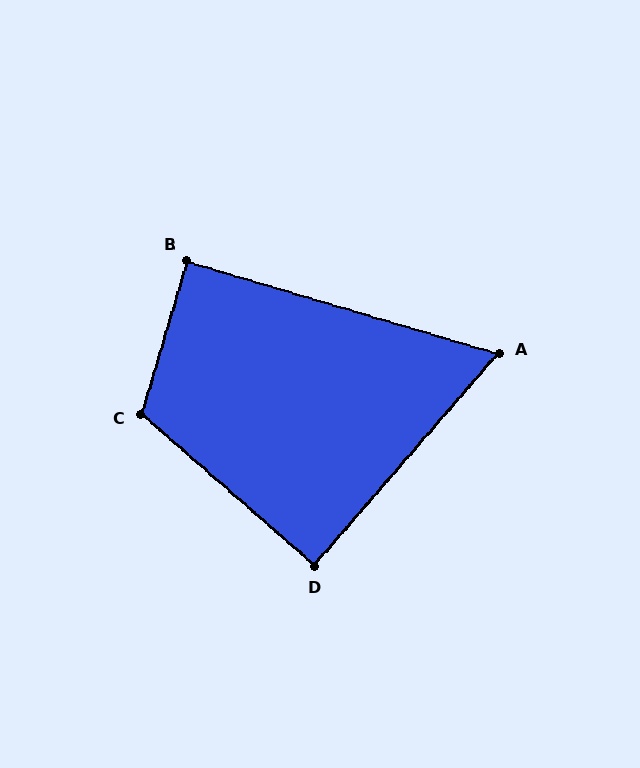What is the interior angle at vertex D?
Approximately 90 degrees (approximately right).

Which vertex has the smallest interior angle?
A, at approximately 65 degrees.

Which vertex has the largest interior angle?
C, at approximately 115 degrees.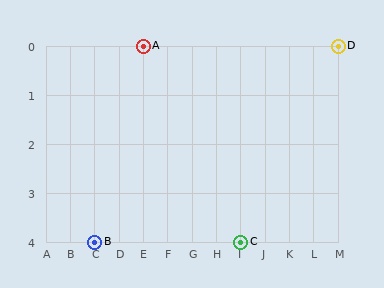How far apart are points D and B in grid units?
Points D and B are 10 columns and 4 rows apart (about 10.8 grid units diagonally).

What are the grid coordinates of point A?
Point A is at grid coordinates (E, 0).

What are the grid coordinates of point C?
Point C is at grid coordinates (I, 4).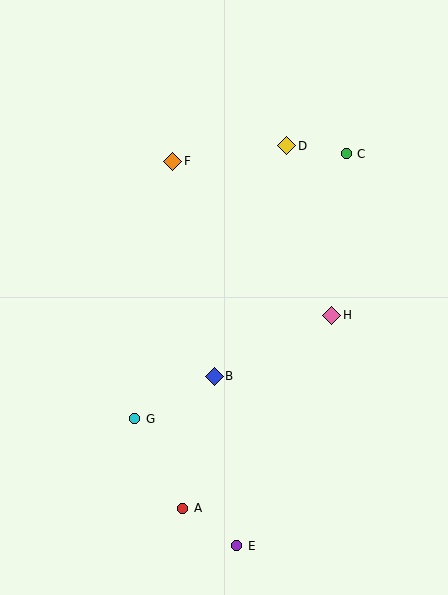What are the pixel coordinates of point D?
Point D is at (287, 146).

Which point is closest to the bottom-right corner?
Point E is closest to the bottom-right corner.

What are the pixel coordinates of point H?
Point H is at (332, 315).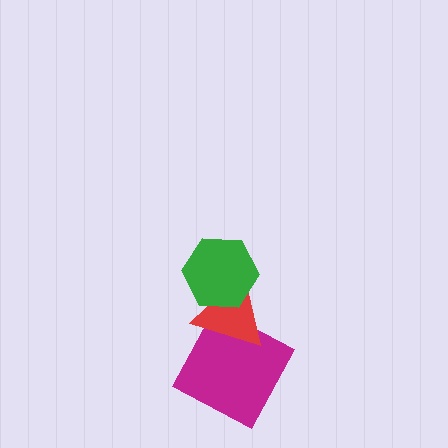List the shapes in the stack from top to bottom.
From top to bottom: the green hexagon, the red triangle, the magenta square.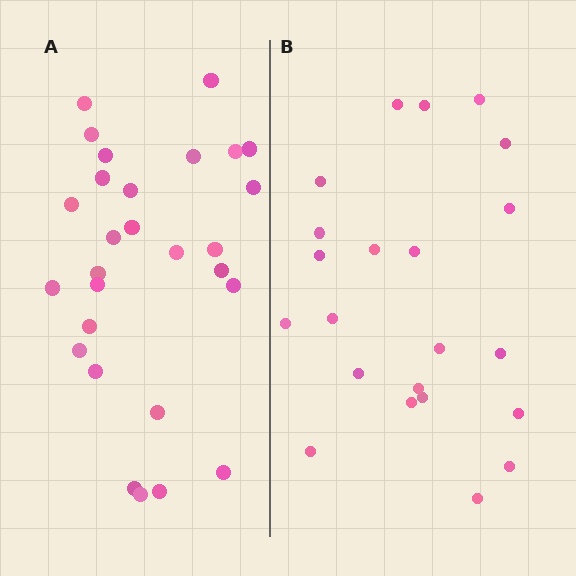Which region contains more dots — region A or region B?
Region A (the left region) has more dots.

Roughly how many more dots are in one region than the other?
Region A has about 6 more dots than region B.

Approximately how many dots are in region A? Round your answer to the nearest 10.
About 30 dots. (The exact count is 28, which rounds to 30.)